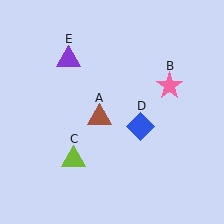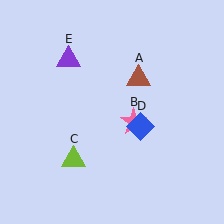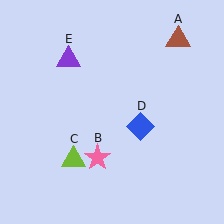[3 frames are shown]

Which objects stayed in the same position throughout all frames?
Lime triangle (object C) and blue diamond (object D) and purple triangle (object E) remained stationary.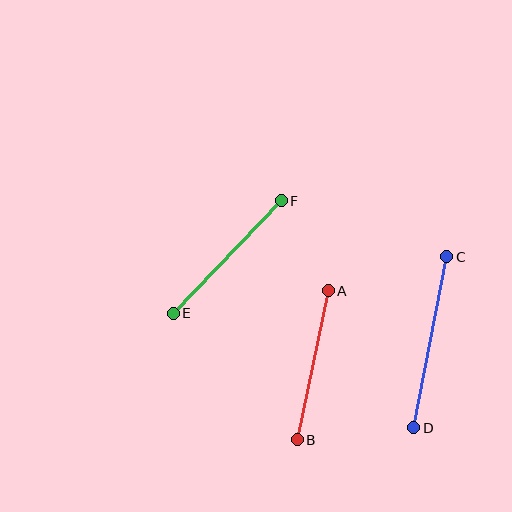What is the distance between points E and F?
The distance is approximately 156 pixels.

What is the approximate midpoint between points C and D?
The midpoint is at approximately (430, 342) pixels.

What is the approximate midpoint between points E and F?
The midpoint is at approximately (227, 257) pixels.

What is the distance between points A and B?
The distance is approximately 152 pixels.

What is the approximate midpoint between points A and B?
The midpoint is at approximately (313, 365) pixels.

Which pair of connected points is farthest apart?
Points C and D are farthest apart.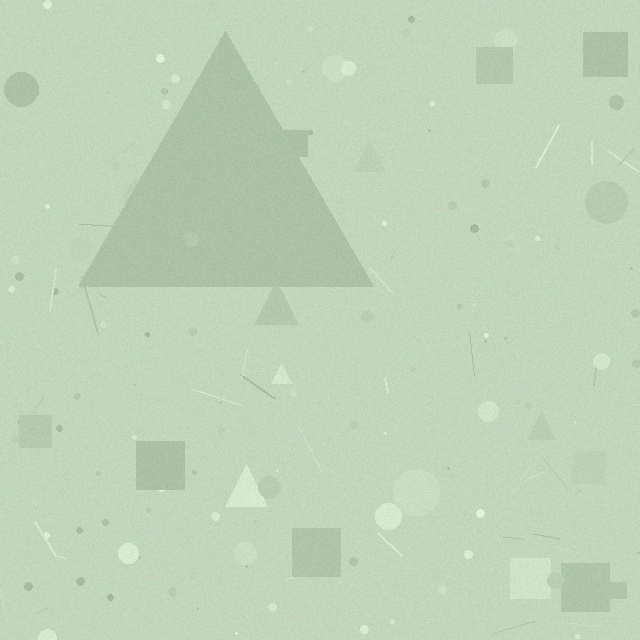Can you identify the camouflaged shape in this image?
The camouflaged shape is a triangle.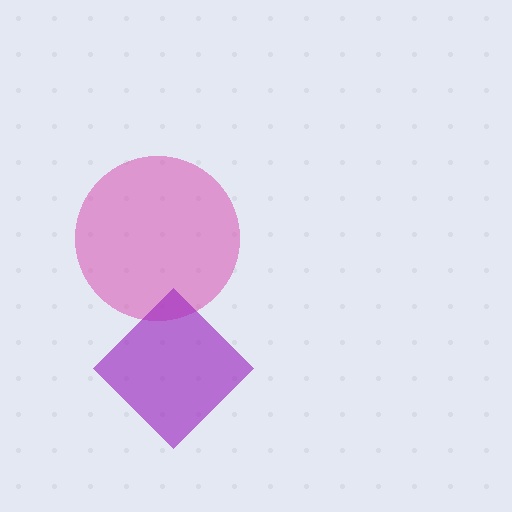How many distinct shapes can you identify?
There are 2 distinct shapes: a pink circle, a purple diamond.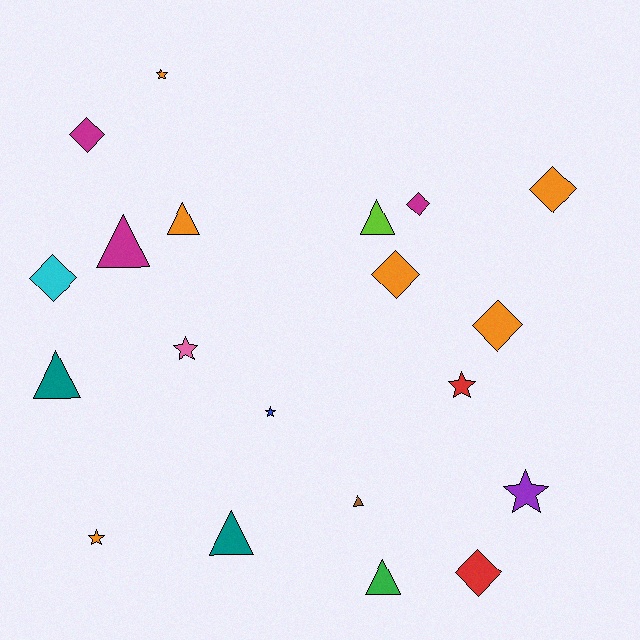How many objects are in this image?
There are 20 objects.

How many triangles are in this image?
There are 7 triangles.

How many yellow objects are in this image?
There are no yellow objects.